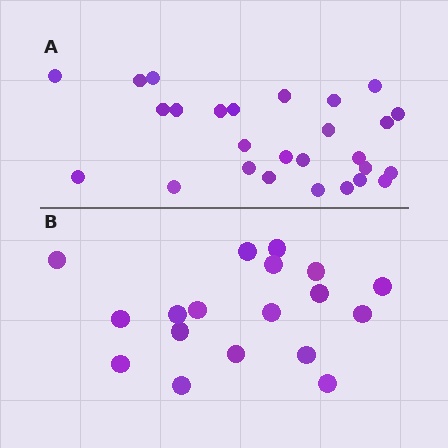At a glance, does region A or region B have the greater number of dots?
Region A (the top region) has more dots.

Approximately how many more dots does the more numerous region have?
Region A has roughly 8 or so more dots than region B.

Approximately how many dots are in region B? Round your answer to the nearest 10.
About 20 dots. (The exact count is 18, which rounds to 20.)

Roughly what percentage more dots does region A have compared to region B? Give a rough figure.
About 50% more.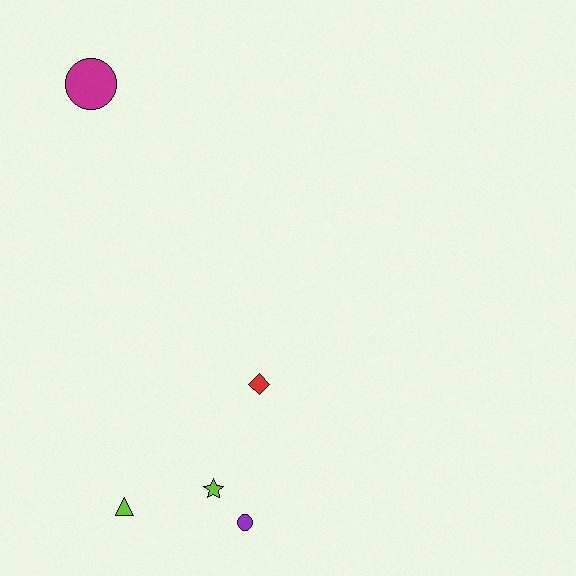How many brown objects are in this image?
There are no brown objects.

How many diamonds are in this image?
There is 1 diamond.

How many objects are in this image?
There are 5 objects.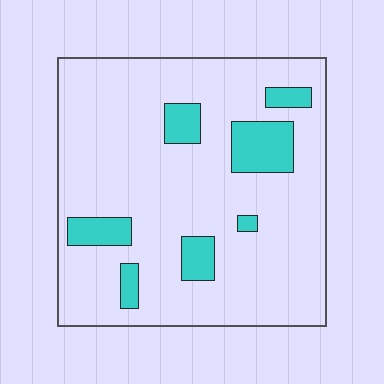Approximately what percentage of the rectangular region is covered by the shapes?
Approximately 15%.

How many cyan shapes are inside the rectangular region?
7.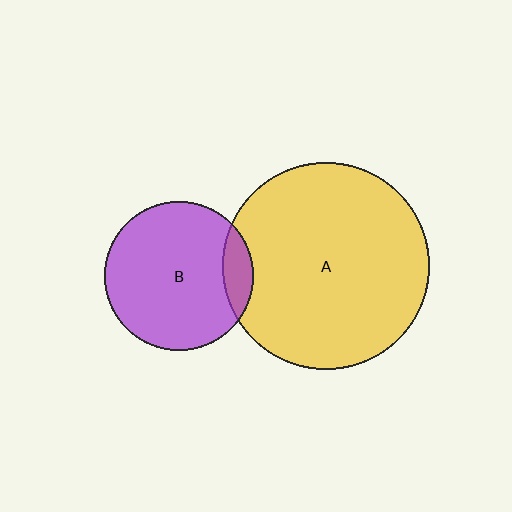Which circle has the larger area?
Circle A (yellow).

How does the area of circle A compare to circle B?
Approximately 1.9 times.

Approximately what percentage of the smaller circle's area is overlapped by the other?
Approximately 10%.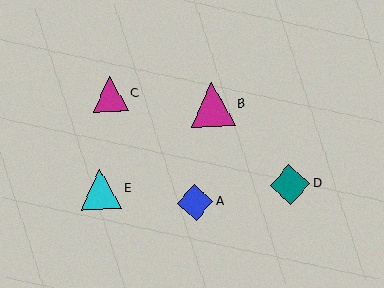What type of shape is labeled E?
Shape E is a cyan triangle.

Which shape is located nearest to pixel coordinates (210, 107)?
The magenta triangle (labeled B) at (212, 105) is nearest to that location.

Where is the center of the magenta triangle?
The center of the magenta triangle is at (110, 94).